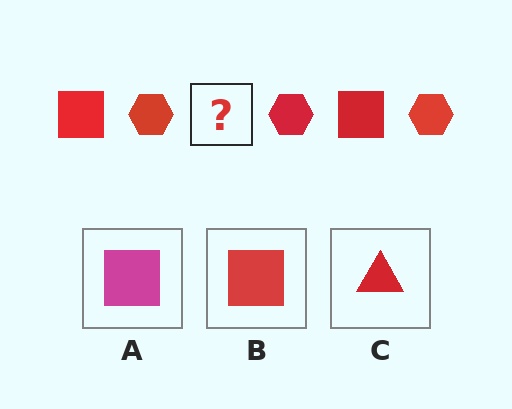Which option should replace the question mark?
Option B.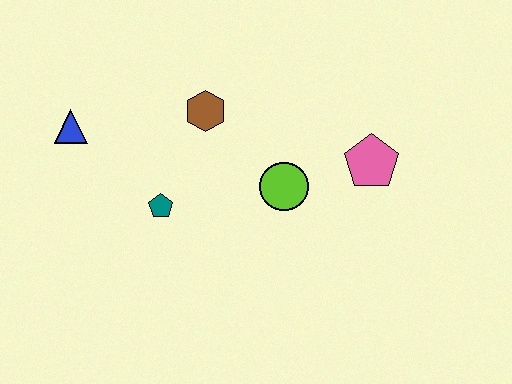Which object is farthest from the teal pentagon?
The pink pentagon is farthest from the teal pentagon.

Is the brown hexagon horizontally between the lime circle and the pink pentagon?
No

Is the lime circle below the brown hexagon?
Yes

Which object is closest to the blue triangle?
The teal pentagon is closest to the blue triangle.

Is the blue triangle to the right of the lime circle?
No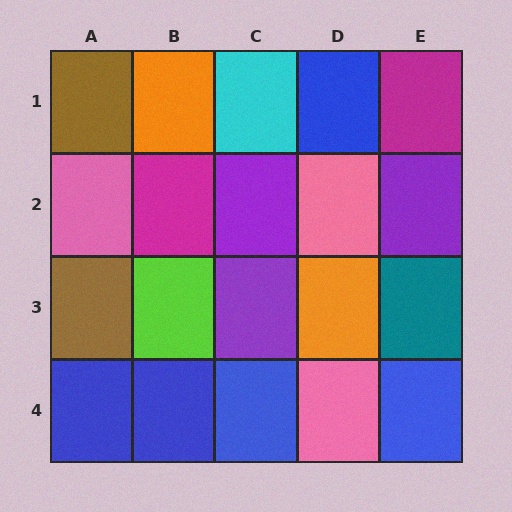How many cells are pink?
3 cells are pink.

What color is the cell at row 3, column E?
Teal.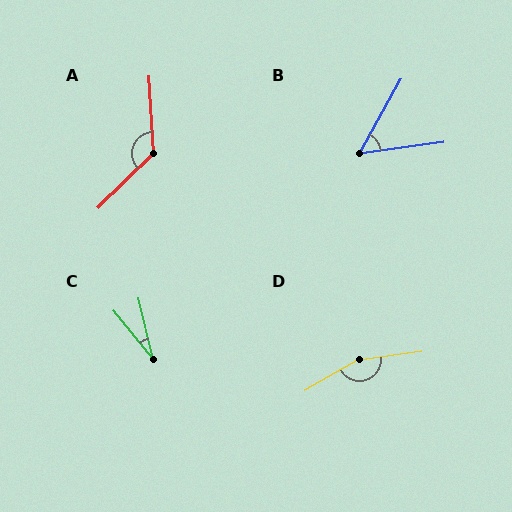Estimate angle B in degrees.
Approximately 53 degrees.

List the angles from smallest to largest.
C (26°), B (53°), A (131°), D (158°).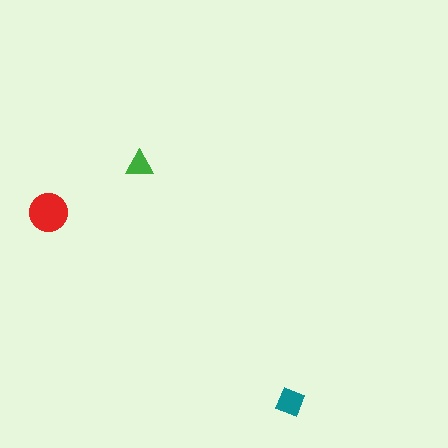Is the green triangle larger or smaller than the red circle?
Smaller.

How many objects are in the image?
There are 3 objects in the image.